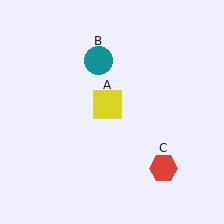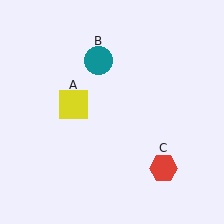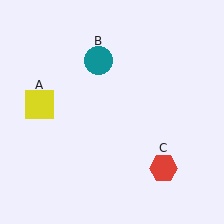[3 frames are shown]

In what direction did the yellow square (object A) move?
The yellow square (object A) moved left.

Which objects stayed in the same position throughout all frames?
Teal circle (object B) and red hexagon (object C) remained stationary.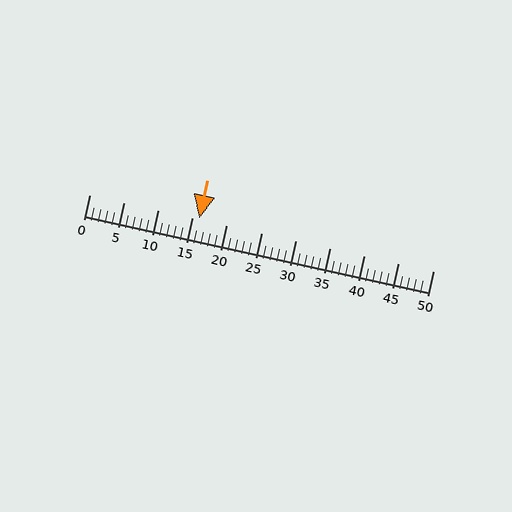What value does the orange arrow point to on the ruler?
The orange arrow points to approximately 16.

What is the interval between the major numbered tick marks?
The major tick marks are spaced 5 units apart.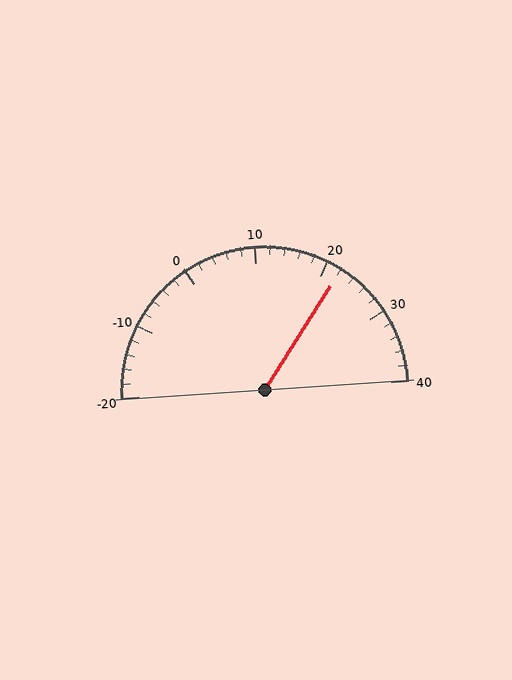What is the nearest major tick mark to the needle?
The nearest major tick mark is 20.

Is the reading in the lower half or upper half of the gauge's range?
The reading is in the upper half of the range (-20 to 40).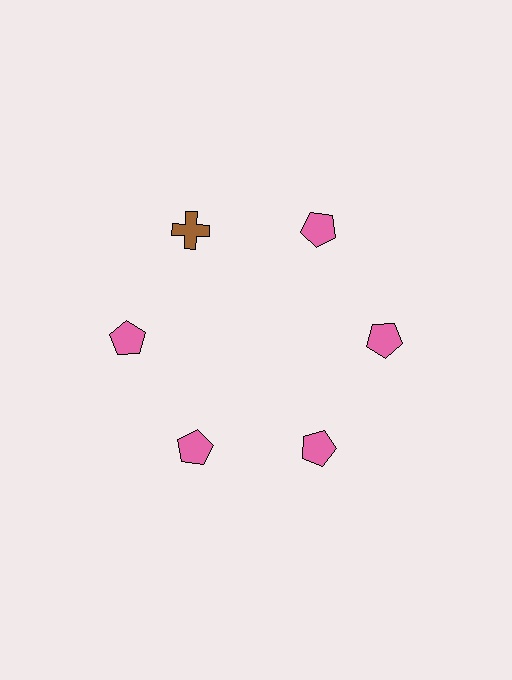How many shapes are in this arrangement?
There are 6 shapes arranged in a ring pattern.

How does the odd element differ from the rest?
It differs in both color (brown instead of pink) and shape (cross instead of pentagon).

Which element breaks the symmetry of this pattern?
The brown cross at roughly the 11 o'clock position breaks the symmetry. All other shapes are pink pentagons.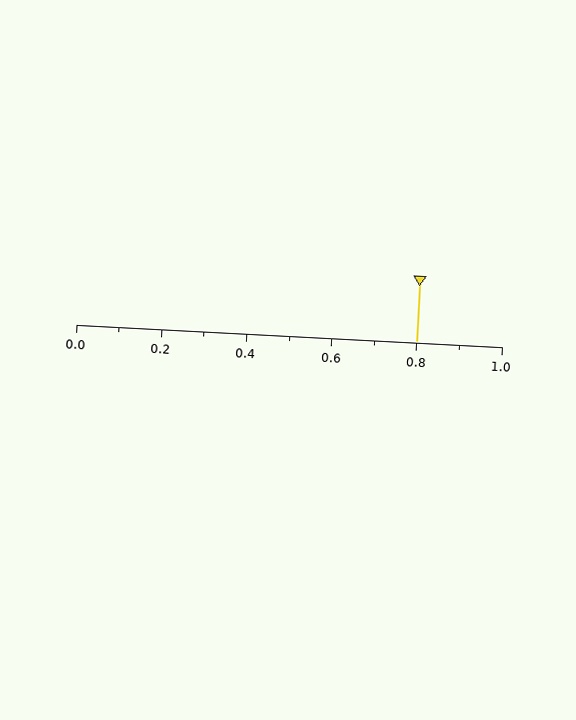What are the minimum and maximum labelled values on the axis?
The axis runs from 0.0 to 1.0.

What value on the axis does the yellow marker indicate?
The marker indicates approximately 0.8.